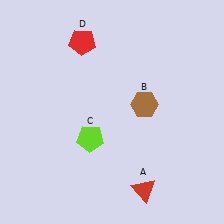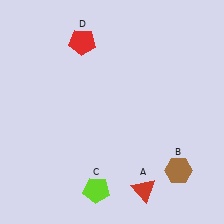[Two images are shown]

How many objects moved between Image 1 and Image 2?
2 objects moved between the two images.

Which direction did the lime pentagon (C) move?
The lime pentagon (C) moved down.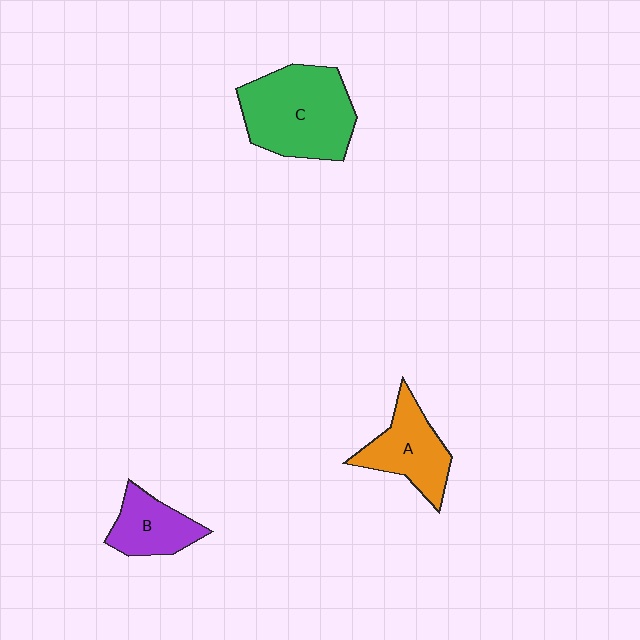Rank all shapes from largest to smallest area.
From largest to smallest: C (green), A (orange), B (purple).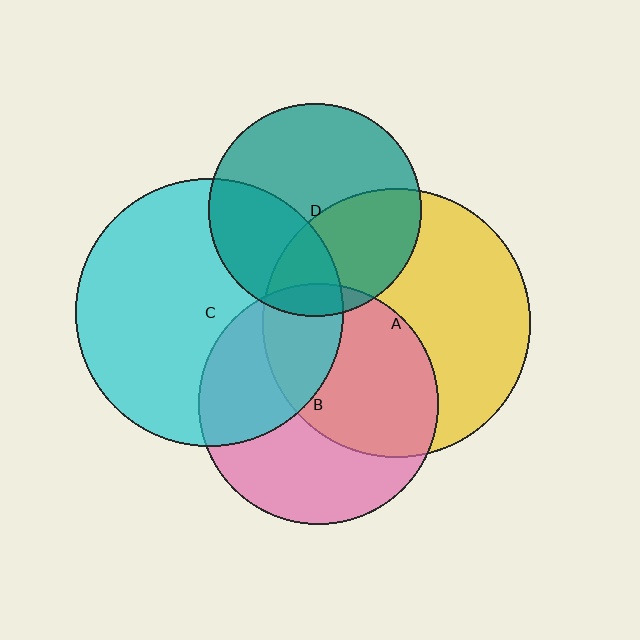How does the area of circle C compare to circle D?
Approximately 1.6 times.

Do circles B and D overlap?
Yes.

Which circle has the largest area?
Circle A (yellow).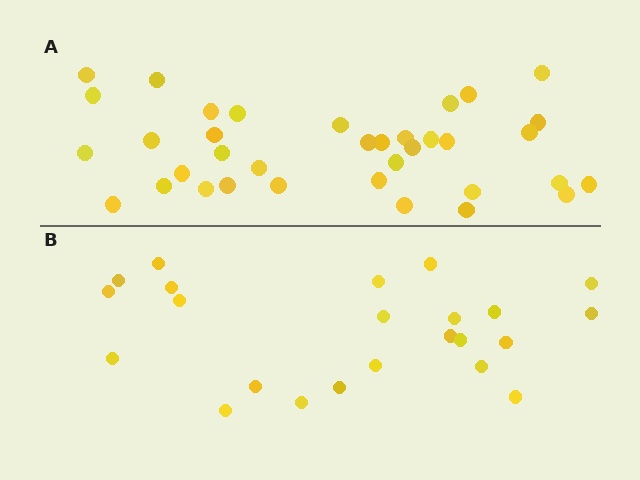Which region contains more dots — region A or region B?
Region A (the top region) has more dots.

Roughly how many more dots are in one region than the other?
Region A has approximately 15 more dots than region B.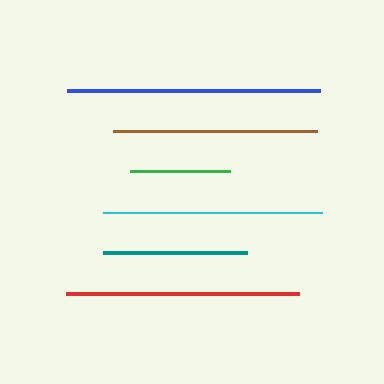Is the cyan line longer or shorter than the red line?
The red line is longer than the cyan line.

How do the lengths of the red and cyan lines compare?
The red and cyan lines are approximately the same length.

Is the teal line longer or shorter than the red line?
The red line is longer than the teal line.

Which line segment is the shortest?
The green line is the shortest at approximately 100 pixels.